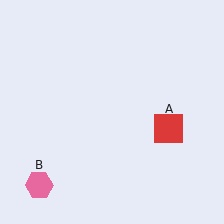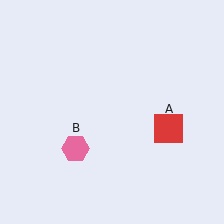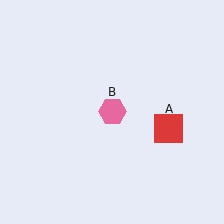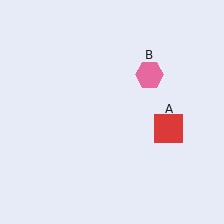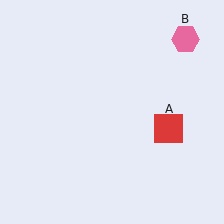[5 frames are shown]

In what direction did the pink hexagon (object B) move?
The pink hexagon (object B) moved up and to the right.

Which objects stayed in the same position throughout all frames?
Red square (object A) remained stationary.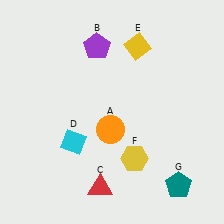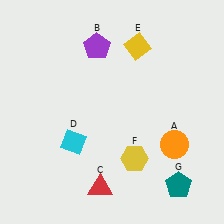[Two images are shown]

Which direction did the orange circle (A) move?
The orange circle (A) moved right.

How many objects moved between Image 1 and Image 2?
1 object moved between the two images.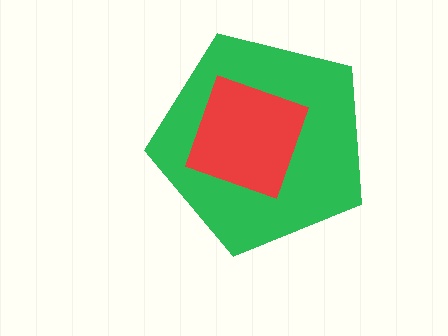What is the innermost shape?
The red diamond.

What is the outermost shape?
The green pentagon.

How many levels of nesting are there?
2.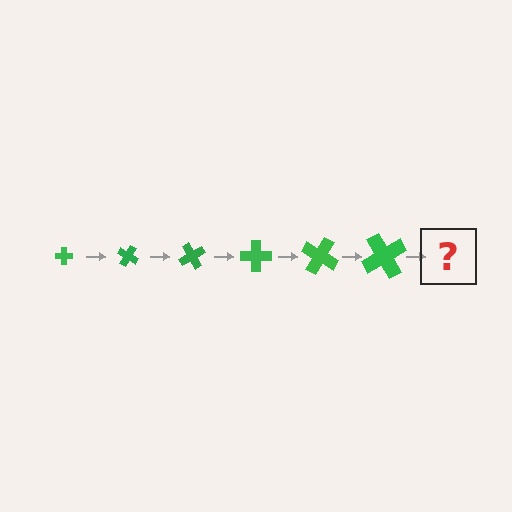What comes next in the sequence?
The next element should be a cross, larger than the previous one and rotated 180 degrees from the start.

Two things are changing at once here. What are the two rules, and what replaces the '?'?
The two rules are that the cross grows larger each step and it rotates 30 degrees each step. The '?' should be a cross, larger than the previous one and rotated 180 degrees from the start.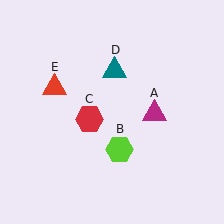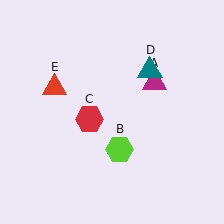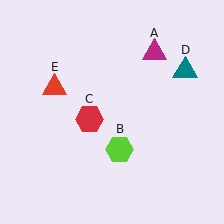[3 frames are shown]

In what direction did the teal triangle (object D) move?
The teal triangle (object D) moved right.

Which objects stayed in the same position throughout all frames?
Lime hexagon (object B) and red hexagon (object C) and red triangle (object E) remained stationary.